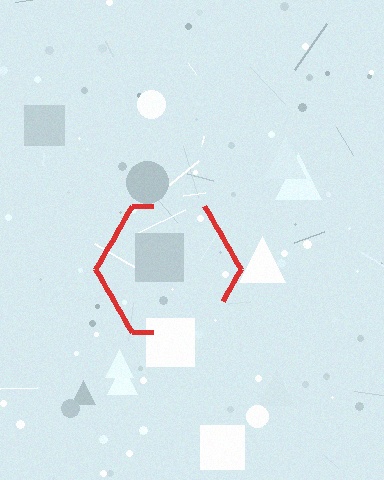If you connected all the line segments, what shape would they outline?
They would outline a hexagon.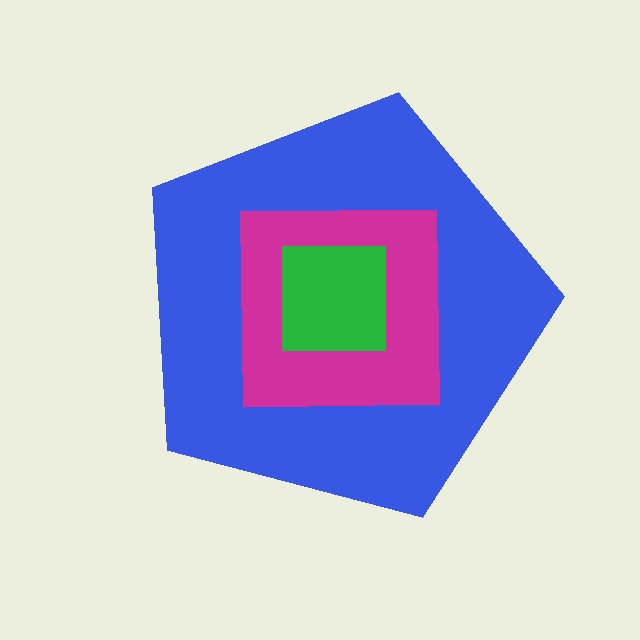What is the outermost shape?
The blue pentagon.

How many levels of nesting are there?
3.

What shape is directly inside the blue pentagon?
The magenta square.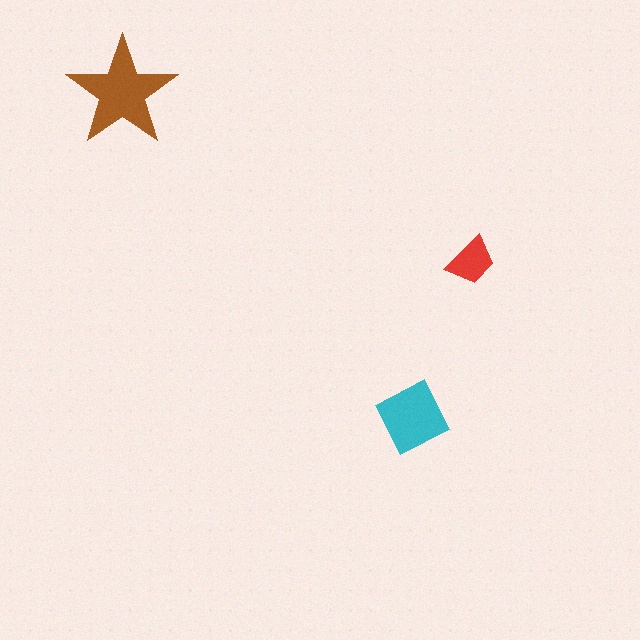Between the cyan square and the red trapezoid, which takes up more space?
The cyan square.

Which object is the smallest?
The red trapezoid.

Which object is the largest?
The brown star.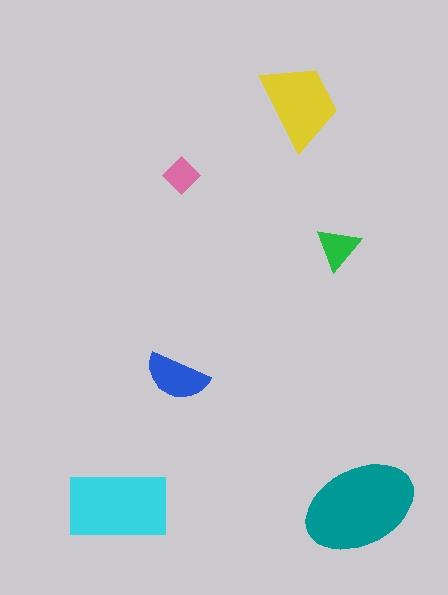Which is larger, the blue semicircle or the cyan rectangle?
The cyan rectangle.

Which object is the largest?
The teal ellipse.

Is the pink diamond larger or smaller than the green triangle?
Smaller.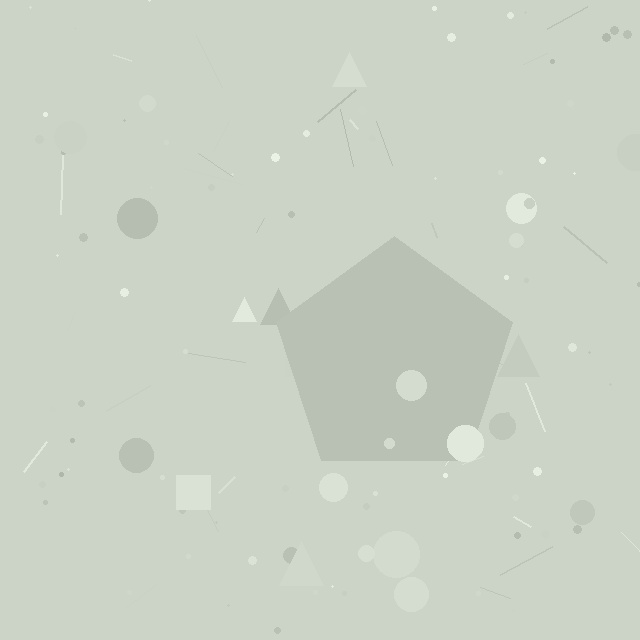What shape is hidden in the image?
A pentagon is hidden in the image.